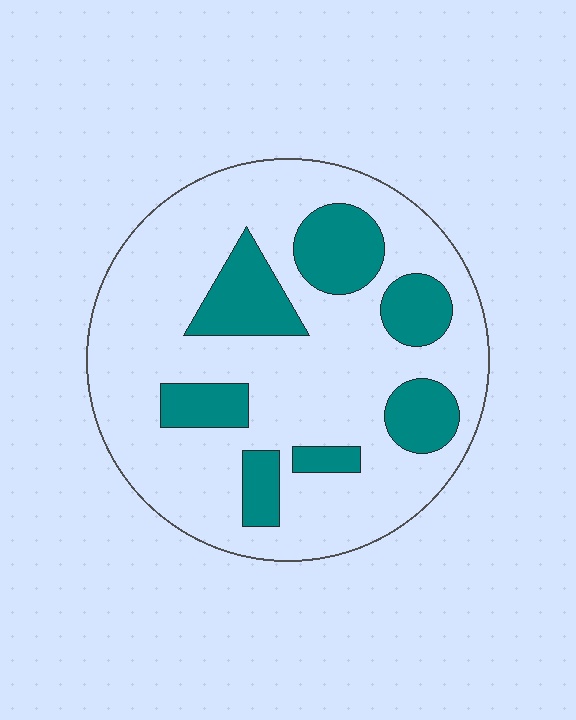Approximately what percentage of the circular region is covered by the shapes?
Approximately 25%.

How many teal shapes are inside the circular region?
7.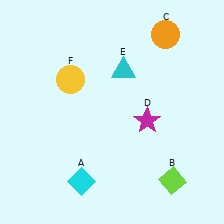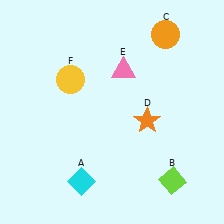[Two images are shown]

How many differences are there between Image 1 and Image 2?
There are 2 differences between the two images.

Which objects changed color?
D changed from magenta to orange. E changed from cyan to pink.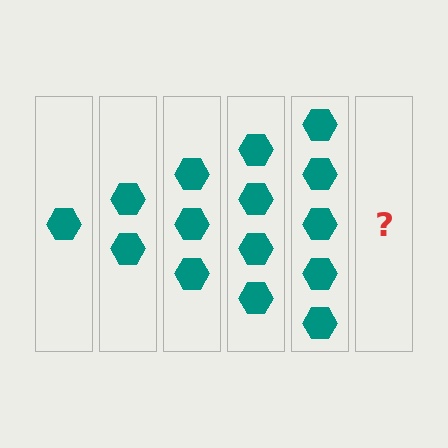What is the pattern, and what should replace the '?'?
The pattern is that each step adds one more hexagon. The '?' should be 6 hexagons.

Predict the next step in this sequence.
The next step is 6 hexagons.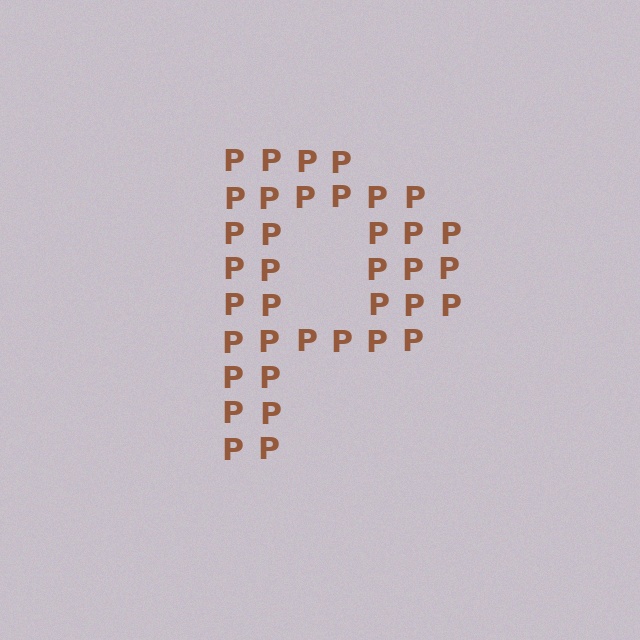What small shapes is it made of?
It is made of small letter P's.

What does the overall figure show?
The overall figure shows the letter P.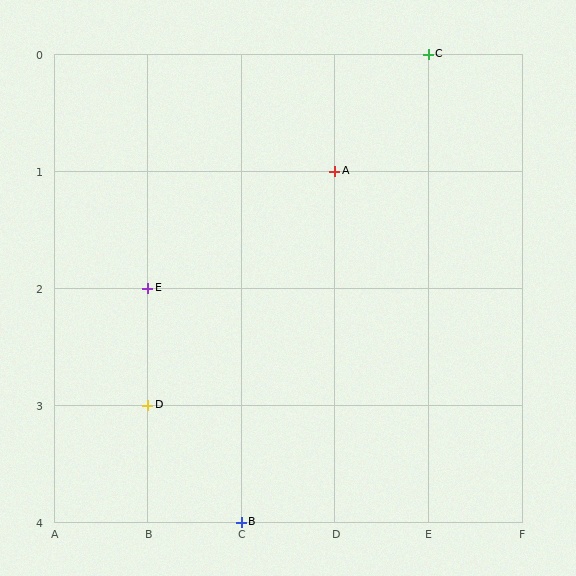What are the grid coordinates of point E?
Point E is at grid coordinates (B, 2).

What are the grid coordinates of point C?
Point C is at grid coordinates (E, 0).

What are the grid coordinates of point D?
Point D is at grid coordinates (B, 3).